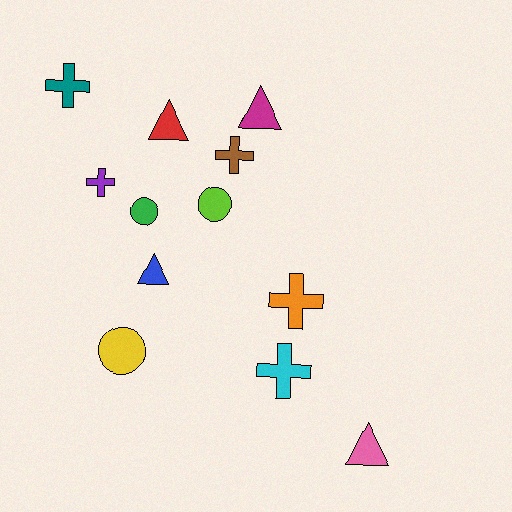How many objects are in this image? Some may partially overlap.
There are 12 objects.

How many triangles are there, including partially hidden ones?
There are 4 triangles.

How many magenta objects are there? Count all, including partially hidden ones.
There is 1 magenta object.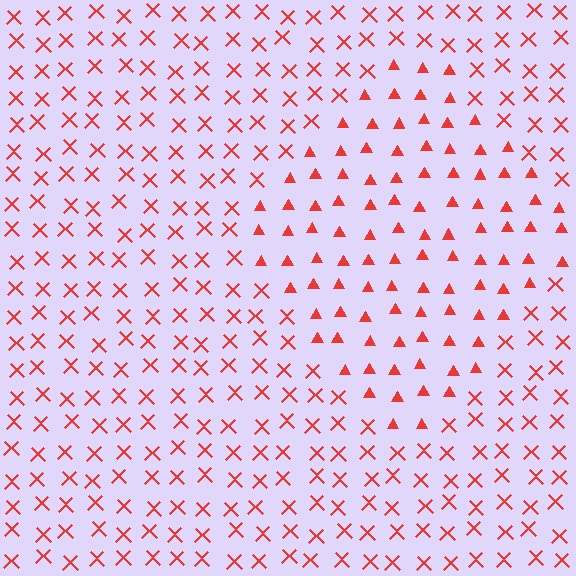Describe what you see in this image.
The image is filled with small red elements arranged in a uniform grid. A diamond-shaped region contains triangles, while the surrounding area contains X marks. The boundary is defined purely by the change in element shape.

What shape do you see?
I see a diamond.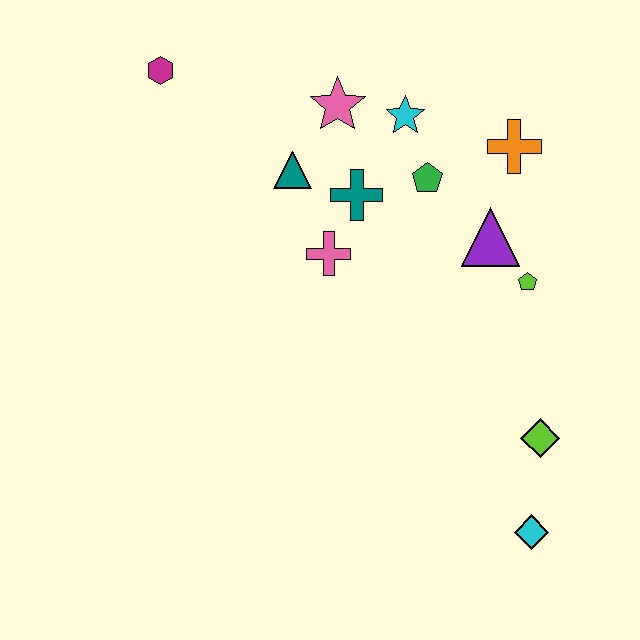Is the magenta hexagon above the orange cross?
Yes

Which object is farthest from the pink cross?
The cyan diamond is farthest from the pink cross.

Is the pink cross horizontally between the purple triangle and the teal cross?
No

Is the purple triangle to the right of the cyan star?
Yes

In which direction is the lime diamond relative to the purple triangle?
The lime diamond is below the purple triangle.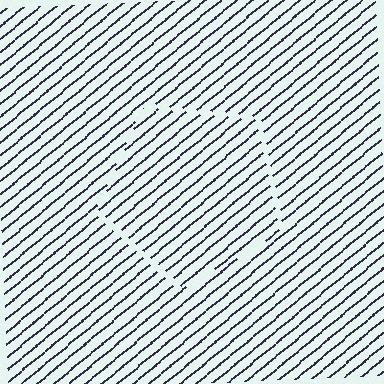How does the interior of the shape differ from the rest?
The interior of the shape contains the same grating, shifted by half a period — the contour is defined by the phase discontinuity where line-ends from the inner and outer gratings abut.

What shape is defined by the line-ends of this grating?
An illusory pentagon. The interior of the shape contains the same grating, shifted by half a period — the contour is defined by the phase discontinuity where line-ends from the inner and outer gratings abut.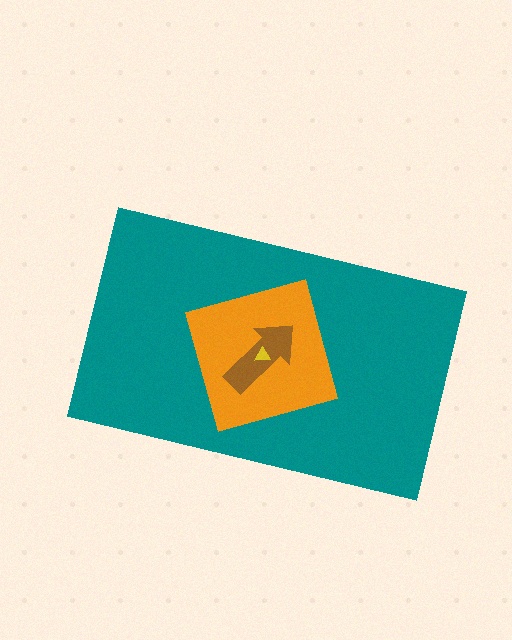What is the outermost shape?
The teal rectangle.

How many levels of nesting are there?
4.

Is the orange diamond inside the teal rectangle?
Yes.